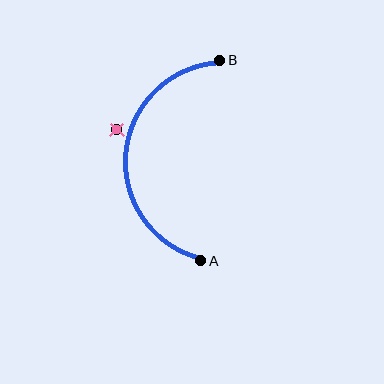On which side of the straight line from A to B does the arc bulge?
The arc bulges to the left of the straight line connecting A and B.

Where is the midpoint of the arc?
The arc midpoint is the point on the curve farthest from the straight line joining A and B. It sits to the left of that line.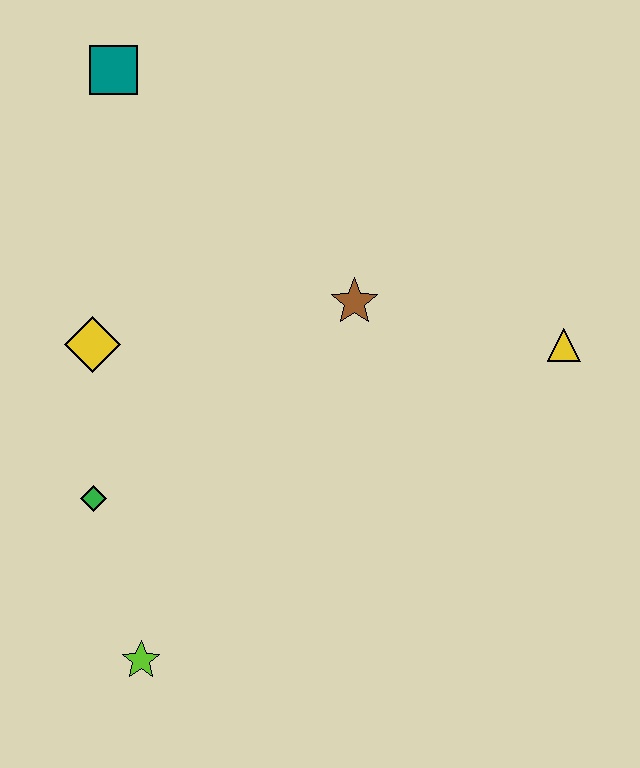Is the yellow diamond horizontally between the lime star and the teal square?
No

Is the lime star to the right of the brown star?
No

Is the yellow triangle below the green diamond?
No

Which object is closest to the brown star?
The yellow triangle is closest to the brown star.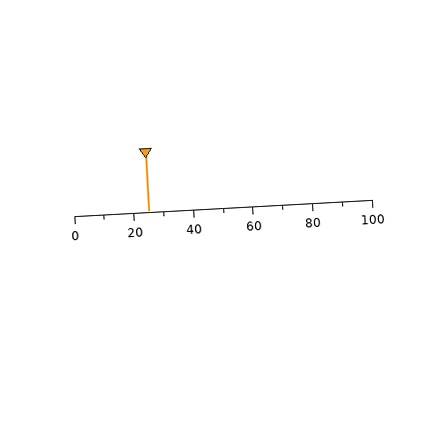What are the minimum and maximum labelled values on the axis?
The axis runs from 0 to 100.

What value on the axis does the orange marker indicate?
The marker indicates approximately 25.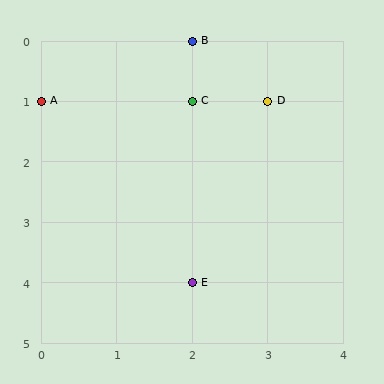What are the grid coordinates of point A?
Point A is at grid coordinates (0, 1).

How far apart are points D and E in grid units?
Points D and E are 1 column and 3 rows apart (about 3.2 grid units diagonally).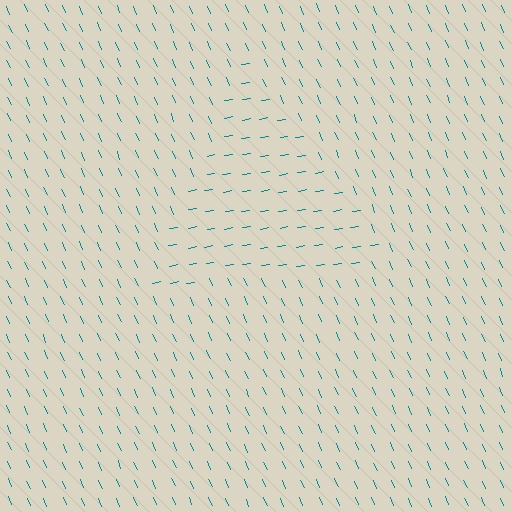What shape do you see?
I see a triangle.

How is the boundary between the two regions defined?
The boundary is defined purely by a change in line orientation (approximately 76 degrees difference). All lines are the same color and thickness.